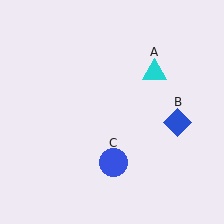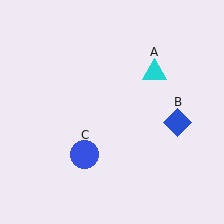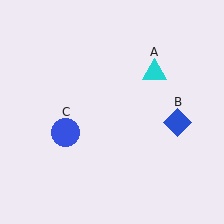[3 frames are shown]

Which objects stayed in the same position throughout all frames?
Cyan triangle (object A) and blue diamond (object B) remained stationary.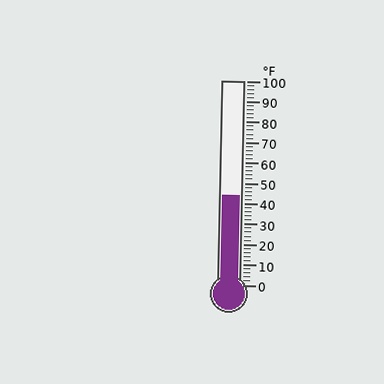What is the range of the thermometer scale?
The thermometer scale ranges from 0°F to 100°F.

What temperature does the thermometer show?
The thermometer shows approximately 44°F.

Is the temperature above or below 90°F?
The temperature is below 90°F.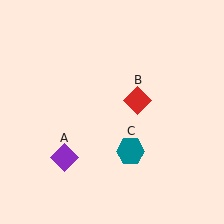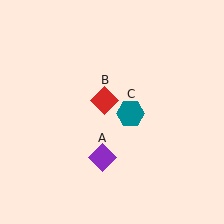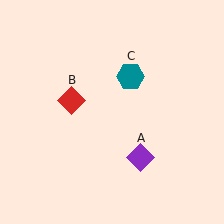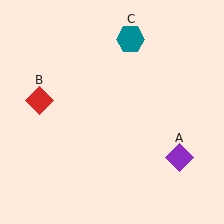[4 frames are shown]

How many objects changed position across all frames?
3 objects changed position: purple diamond (object A), red diamond (object B), teal hexagon (object C).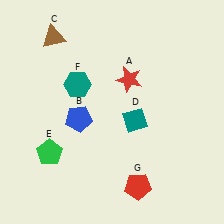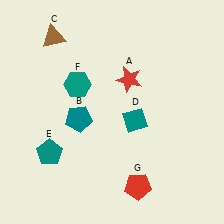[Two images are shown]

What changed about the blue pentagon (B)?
In Image 1, B is blue. In Image 2, it changed to teal.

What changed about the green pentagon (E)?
In Image 1, E is green. In Image 2, it changed to teal.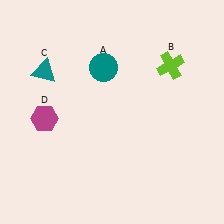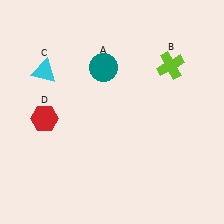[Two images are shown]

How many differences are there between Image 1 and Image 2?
There are 2 differences between the two images.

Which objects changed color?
C changed from teal to cyan. D changed from magenta to red.